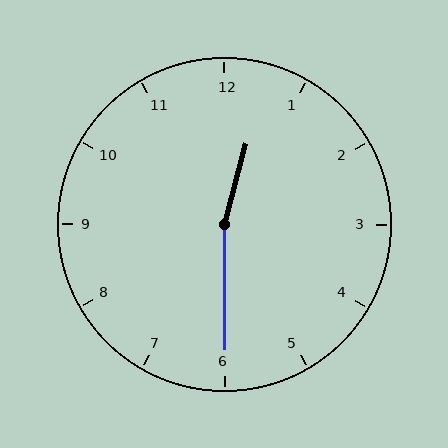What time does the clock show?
12:30.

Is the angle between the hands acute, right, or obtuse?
It is obtuse.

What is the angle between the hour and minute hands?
Approximately 165 degrees.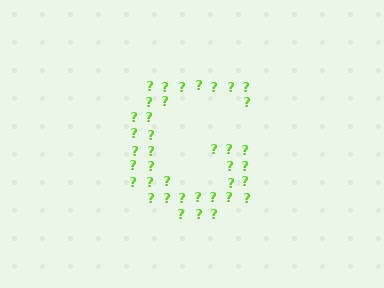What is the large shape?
The large shape is the letter G.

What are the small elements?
The small elements are question marks.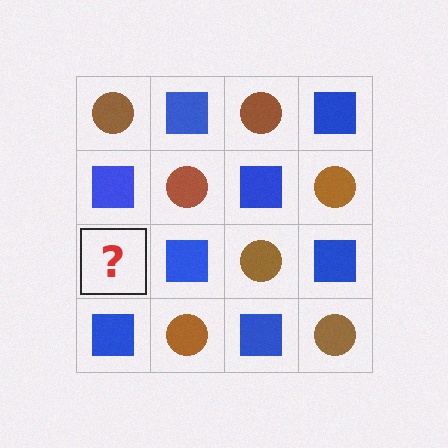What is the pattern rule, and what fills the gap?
The rule is that it alternates brown circle and blue square in a checkerboard pattern. The gap should be filled with a brown circle.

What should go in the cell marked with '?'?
The missing cell should contain a brown circle.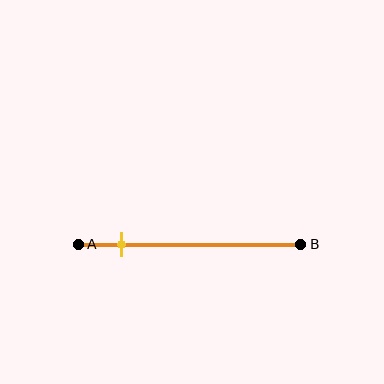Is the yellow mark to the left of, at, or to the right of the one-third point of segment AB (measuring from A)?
The yellow mark is to the left of the one-third point of segment AB.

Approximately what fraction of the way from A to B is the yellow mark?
The yellow mark is approximately 20% of the way from A to B.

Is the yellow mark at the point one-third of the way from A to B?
No, the mark is at about 20% from A, not at the 33% one-third point.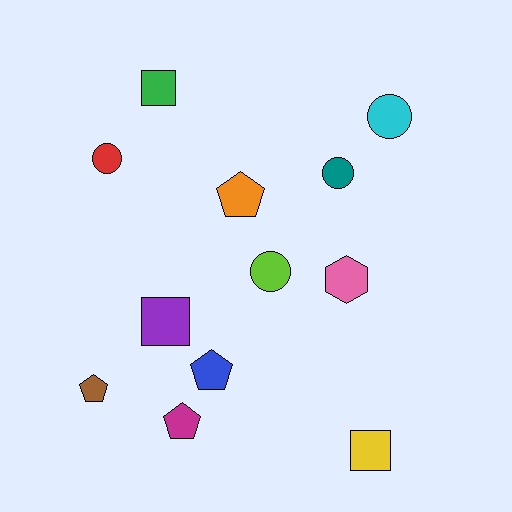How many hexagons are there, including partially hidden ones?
There is 1 hexagon.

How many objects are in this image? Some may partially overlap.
There are 12 objects.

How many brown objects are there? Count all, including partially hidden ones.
There is 1 brown object.